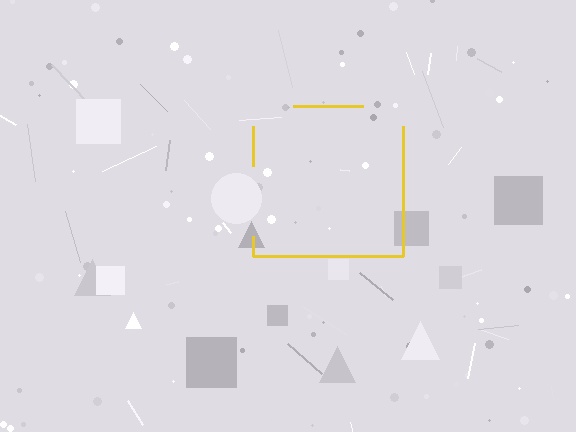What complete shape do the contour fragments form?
The contour fragments form a square.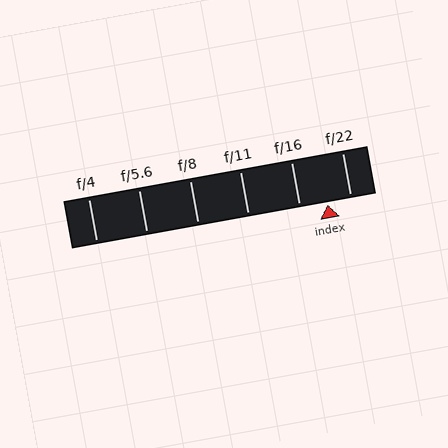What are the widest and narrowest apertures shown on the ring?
The widest aperture shown is f/4 and the narrowest is f/22.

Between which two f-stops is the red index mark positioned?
The index mark is between f/16 and f/22.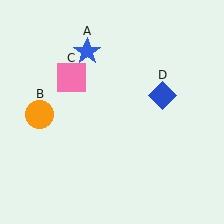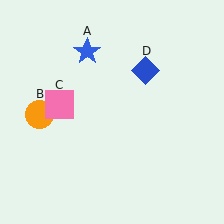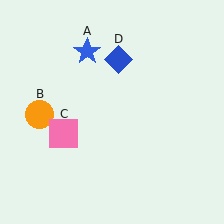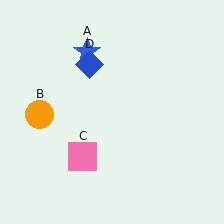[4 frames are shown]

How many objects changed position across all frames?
2 objects changed position: pink square (object C), blue diamond (object D).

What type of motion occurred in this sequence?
The pink square (object C), blue diamond (object D) rotated counterclockwise around the center of the scene.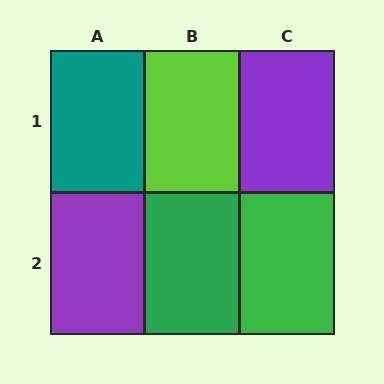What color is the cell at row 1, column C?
Purple.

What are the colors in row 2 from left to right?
Purple, green, green.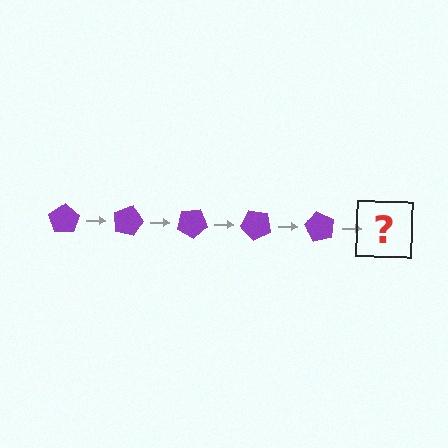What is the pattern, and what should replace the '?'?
The pattern is that the pentagon rotates 15 degrees each step. The '?' should be a purple pentagon rotated 75 degrees.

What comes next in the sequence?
The next element should be a purple pentagon rotated 75 degrees.